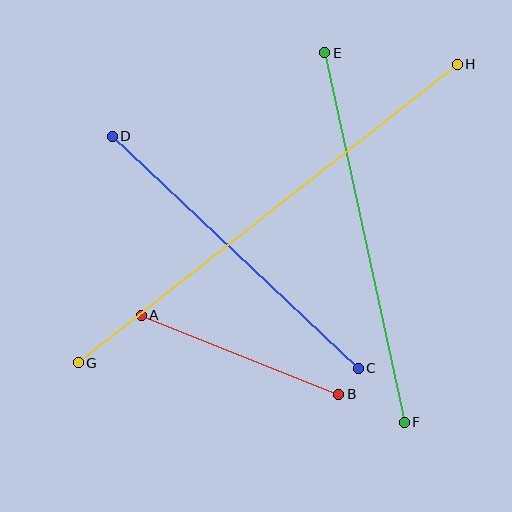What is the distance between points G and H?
The distance is approximately 482 pixels.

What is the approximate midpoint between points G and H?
The midpoint is at approximately (268, 213) pixels.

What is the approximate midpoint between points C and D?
The midpoint is at approximately (235, 252) pixels.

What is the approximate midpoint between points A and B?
The midpoint is at approximately (240, 355) pixels.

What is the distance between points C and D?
The distance is approximately 338 pixels.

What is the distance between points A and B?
The distance is approximately 213 pixels.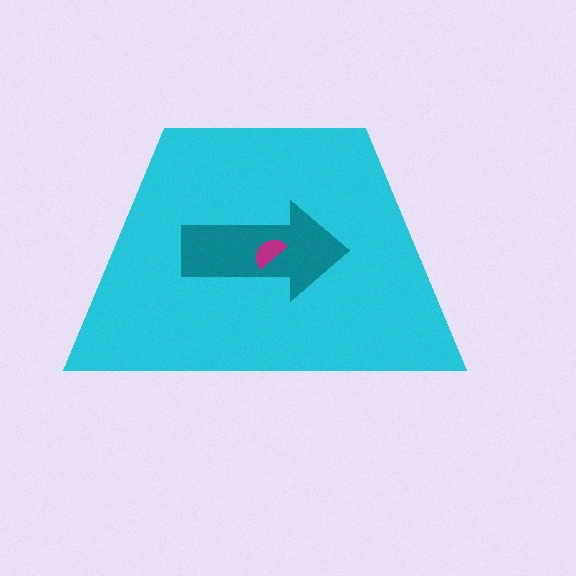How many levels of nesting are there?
3.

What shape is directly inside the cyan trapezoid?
The teal arrow.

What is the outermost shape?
The cyan trapezoid.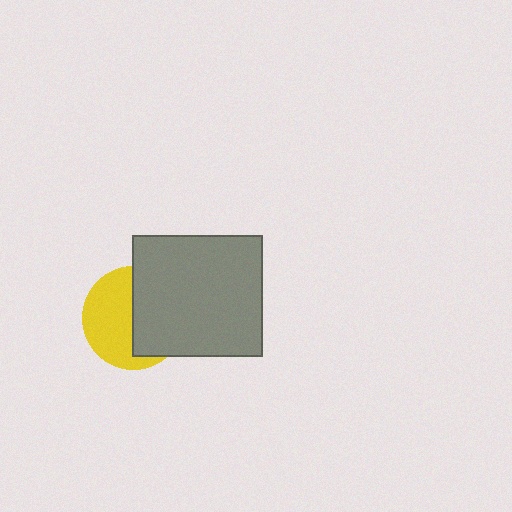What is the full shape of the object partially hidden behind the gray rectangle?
The partially hidden object is a yellow circle.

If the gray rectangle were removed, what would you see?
You would see the complete yellow circle.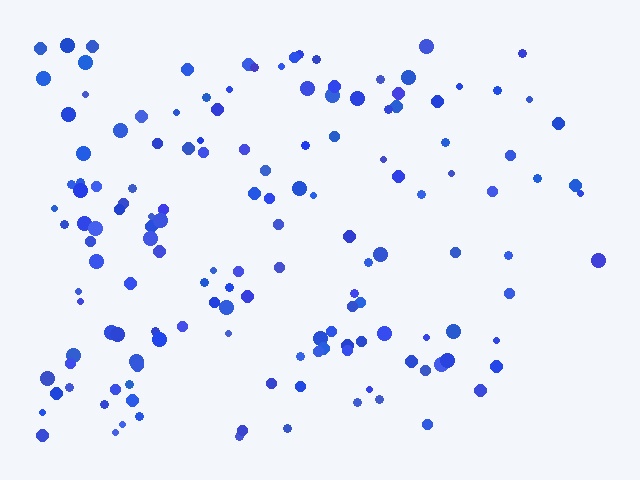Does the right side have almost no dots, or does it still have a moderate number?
Still a moderate number, just noticeably fewer than the left.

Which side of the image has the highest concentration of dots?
The left.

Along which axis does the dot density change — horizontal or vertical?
Horizontal.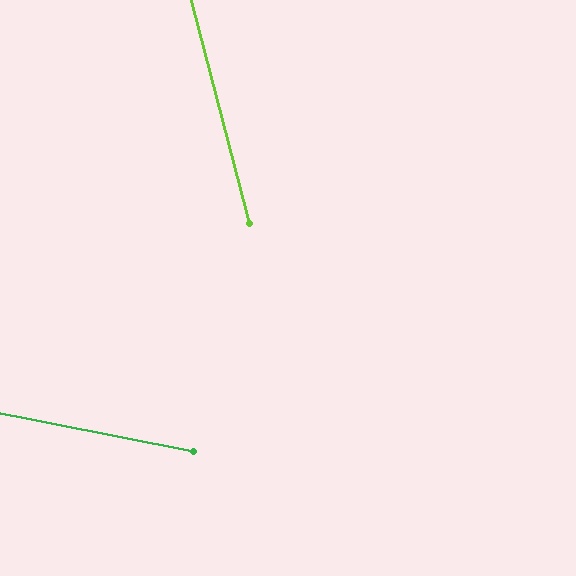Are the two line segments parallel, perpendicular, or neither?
Neither parallel nor perpendicular — they differ by about 64°.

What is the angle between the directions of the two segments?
Approximately 64 degrees.